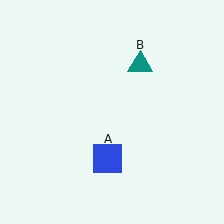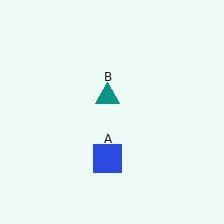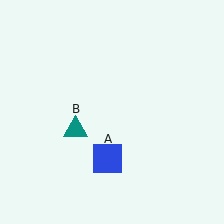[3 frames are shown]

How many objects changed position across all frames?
1 object changed position: teal triangle (object B).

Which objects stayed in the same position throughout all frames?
Blue square (object A) remained stationary.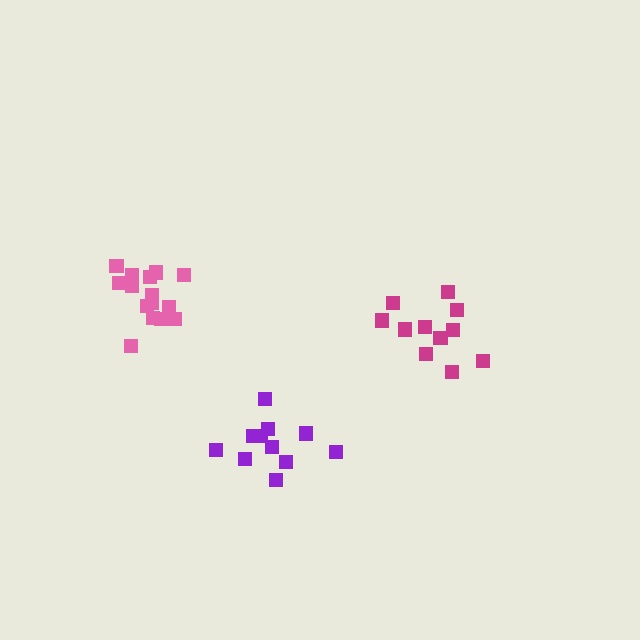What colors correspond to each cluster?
The clusters are colored: magenta, pink, purple.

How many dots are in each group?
Group 1: 11 dots, Group 2: 16 dots, Group 3: 11 dots (38 total).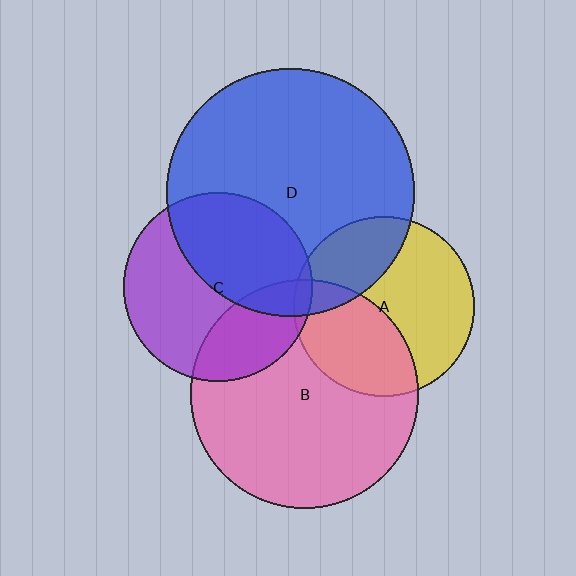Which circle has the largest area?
Circle D (blue).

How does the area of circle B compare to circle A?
Approximately 1.6 times.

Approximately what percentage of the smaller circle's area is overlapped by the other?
Approximately 30%.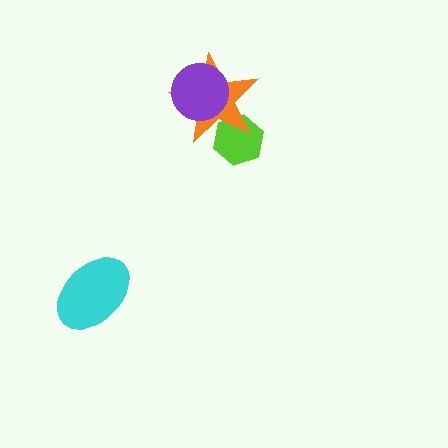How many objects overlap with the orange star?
2 objects overlap with the orange star.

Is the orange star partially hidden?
Yes, it is partially covered by another shape.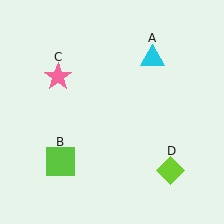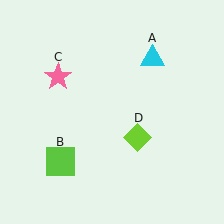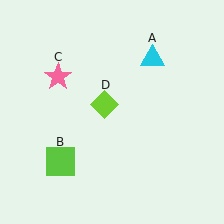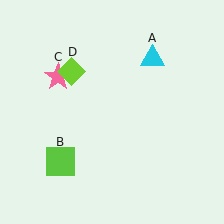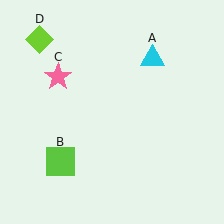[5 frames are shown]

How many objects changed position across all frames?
1 object changed position: lime diamond (object D).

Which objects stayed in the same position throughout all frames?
Cyan triangle (object A) and lime square (object B) and pink star (object C) remained stationary.